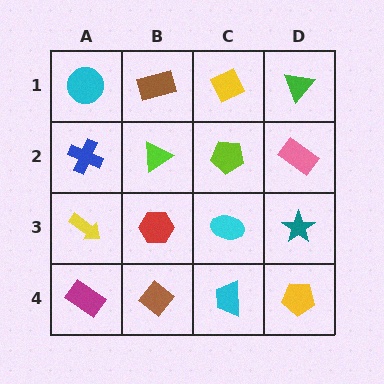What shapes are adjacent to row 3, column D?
A pink rectangle (row 2, column D), a yellow pentagon (row 4, column D), a cyan ellipse (row 3, column C).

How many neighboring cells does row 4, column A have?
2.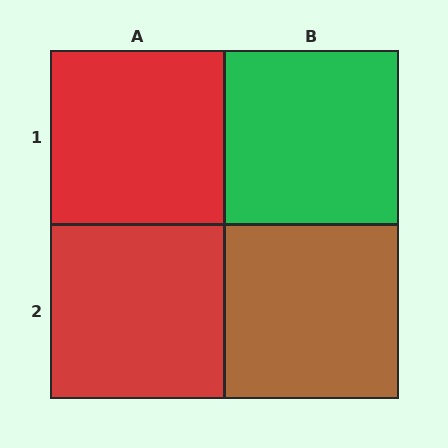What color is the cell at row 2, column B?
Brown.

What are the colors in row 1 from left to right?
Red, green.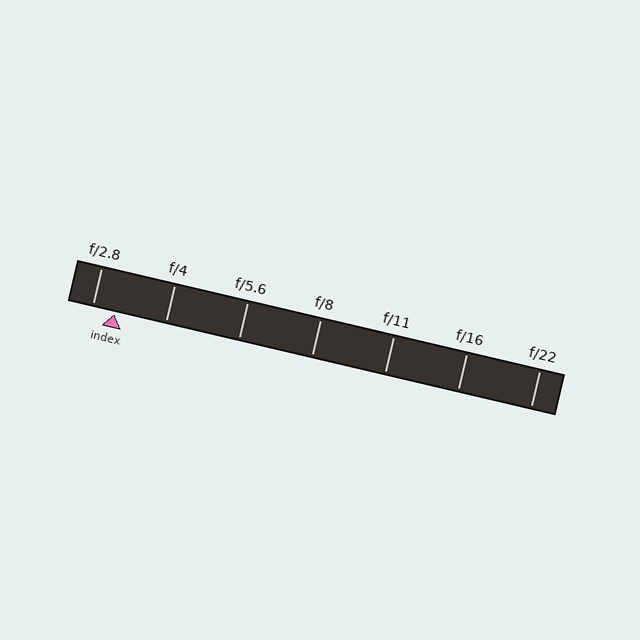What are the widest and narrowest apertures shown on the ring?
The widest aperture shown is f/2.8 and the narrowest is f/22.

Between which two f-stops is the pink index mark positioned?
The index mark is between f/2.8 and f/4.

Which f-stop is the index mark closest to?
The index mark is closest to f/2.8.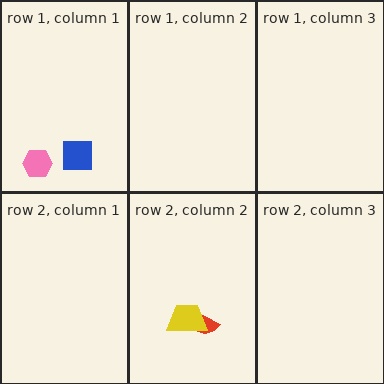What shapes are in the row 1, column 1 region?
The blue square, the pink hexagon.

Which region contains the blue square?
The row 1, column 1 region.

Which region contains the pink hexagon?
The row 1, column 1 region.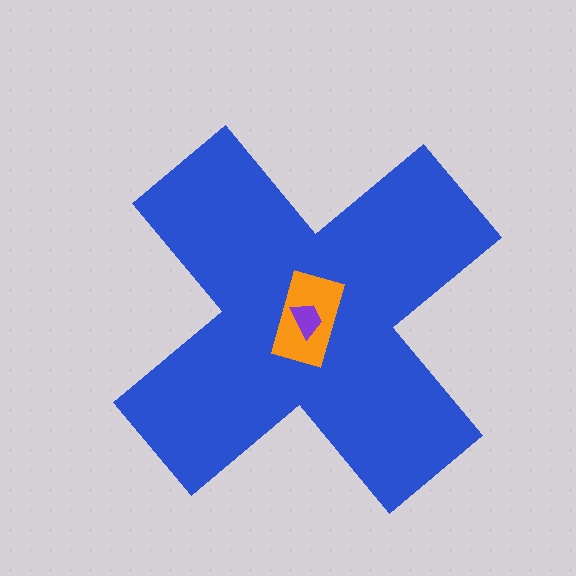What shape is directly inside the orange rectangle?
The purple trapezoid.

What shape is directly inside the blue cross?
The orange rectangle.